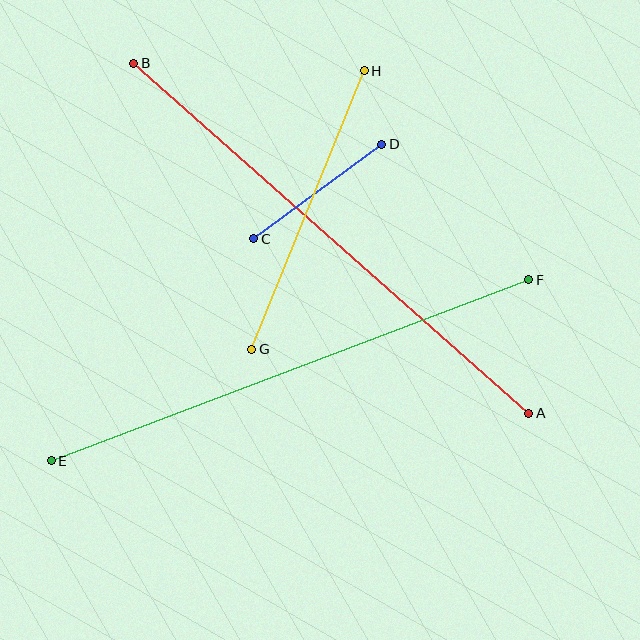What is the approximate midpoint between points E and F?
The midpoint is at approximately (290, 370) pixels.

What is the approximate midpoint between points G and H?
The midpoint is at approximately (308, 210) pixels.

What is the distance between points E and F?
The distance is approximately 510 pixels.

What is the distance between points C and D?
The distance is approximately 159 pixels.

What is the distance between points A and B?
The distance is approximately 528 pixels.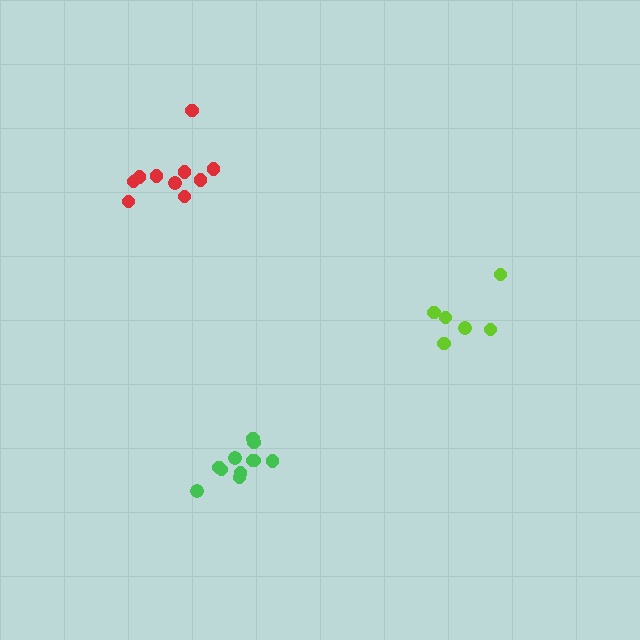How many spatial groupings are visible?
There are 3 spatial groupings.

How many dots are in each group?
Group 1: 10 dots, Group 2: 6 dots, Group 3: 11 dots (27 total).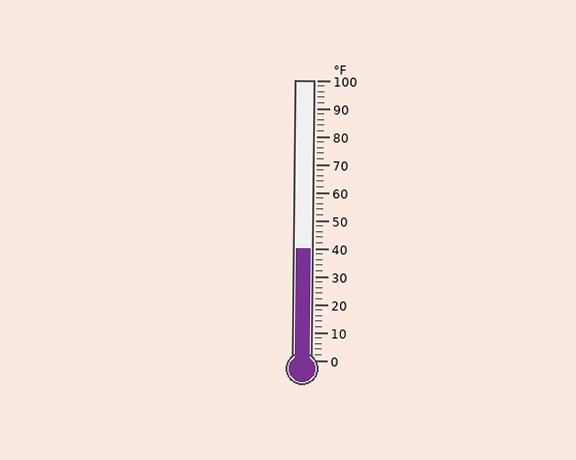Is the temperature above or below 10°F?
The temperature is above 10°F.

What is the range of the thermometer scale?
The thermometer scale ranges from 0°F to 100°F.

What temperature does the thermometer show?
The thermometer shows approximately 40°F.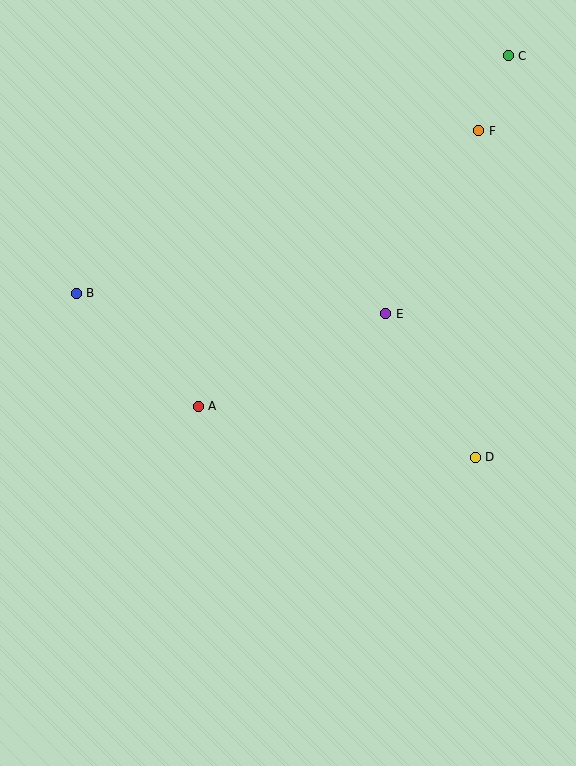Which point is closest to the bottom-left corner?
Point A is closest to the bottom-left corner.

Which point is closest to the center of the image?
Point A at (198, 406) is closest to the center.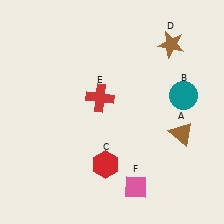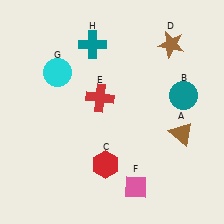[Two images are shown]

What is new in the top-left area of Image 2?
A cyan circle (G) was added in the top-left area of Image 2.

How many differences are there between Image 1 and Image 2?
There are 2 differences between the two images.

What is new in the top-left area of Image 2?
A teal cross (H) was added in the top-left area of Image 2.